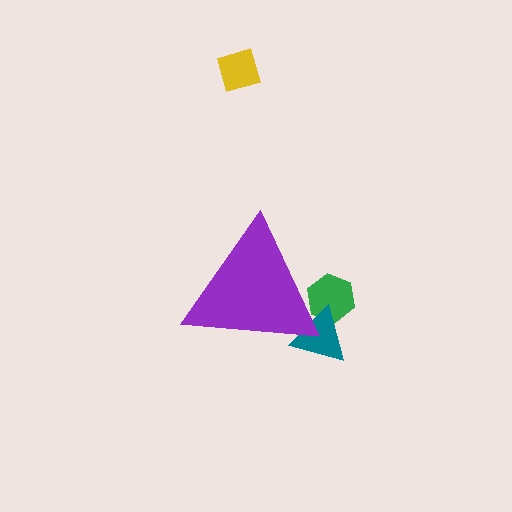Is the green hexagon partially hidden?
Yes, the green hexagon is partially hidden behind the purple triangle.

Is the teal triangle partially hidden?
Yes, the teal triangle is partially hidden behind the purple triangle.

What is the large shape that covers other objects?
A purple triangle.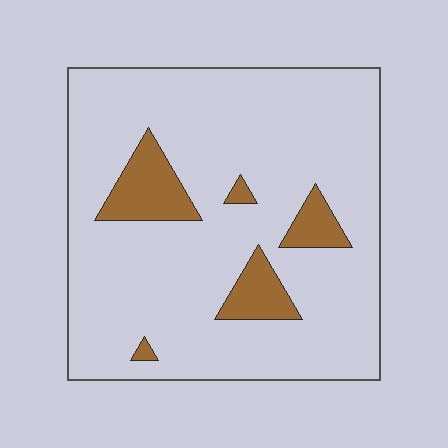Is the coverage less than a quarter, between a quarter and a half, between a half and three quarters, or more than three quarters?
Less than a quarter.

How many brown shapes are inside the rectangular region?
5.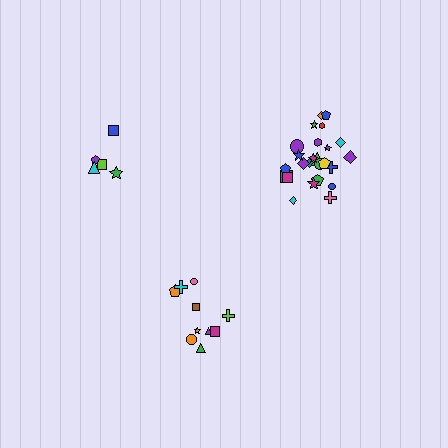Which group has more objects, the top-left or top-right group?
The top-right group.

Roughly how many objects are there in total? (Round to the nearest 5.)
Roughly 40 objects in total.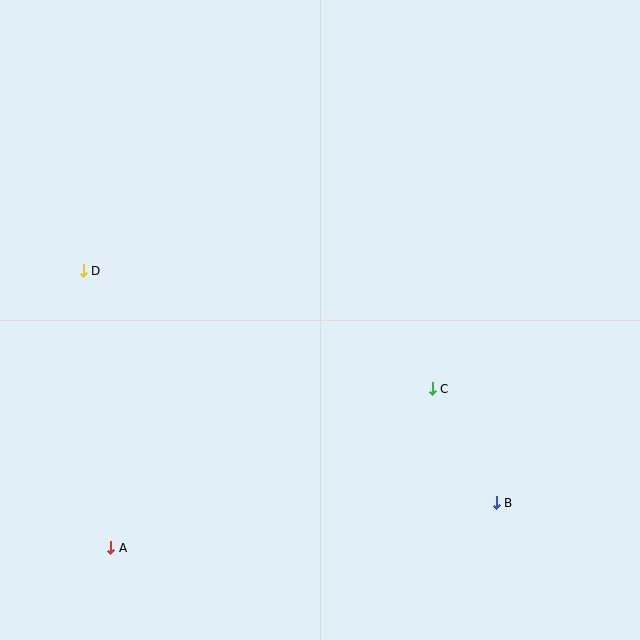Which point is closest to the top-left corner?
Point D is closest to the top-left corner.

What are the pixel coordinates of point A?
Point A is at (111, 548).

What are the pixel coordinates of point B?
Point B is at (496, 503).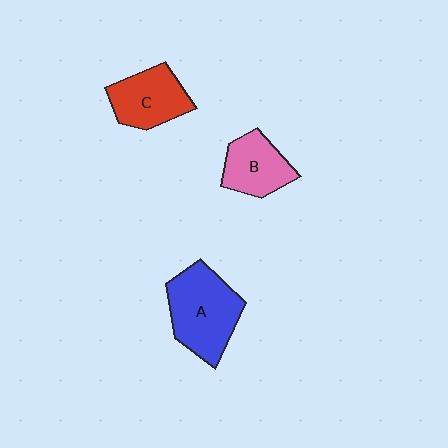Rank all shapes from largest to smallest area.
From largest to smallest: A (blue), C (red), B (pink).